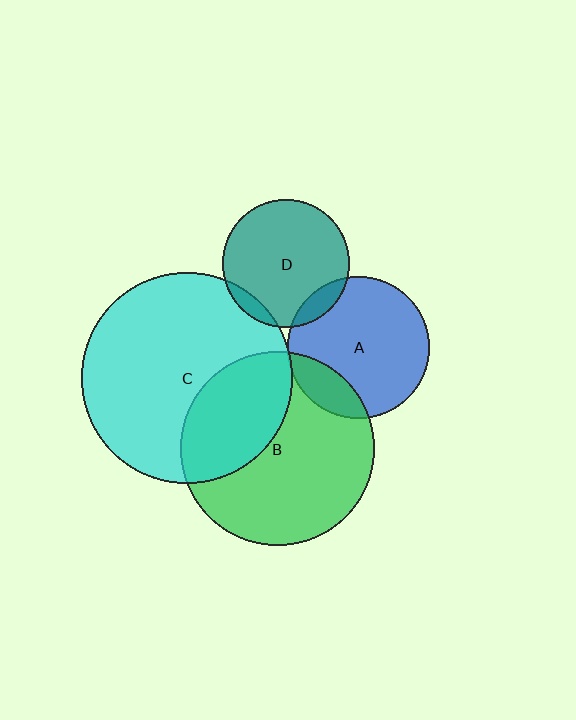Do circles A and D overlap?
Yes.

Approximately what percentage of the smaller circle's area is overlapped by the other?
Approximately 10%.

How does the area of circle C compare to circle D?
Approximately 2.7 times.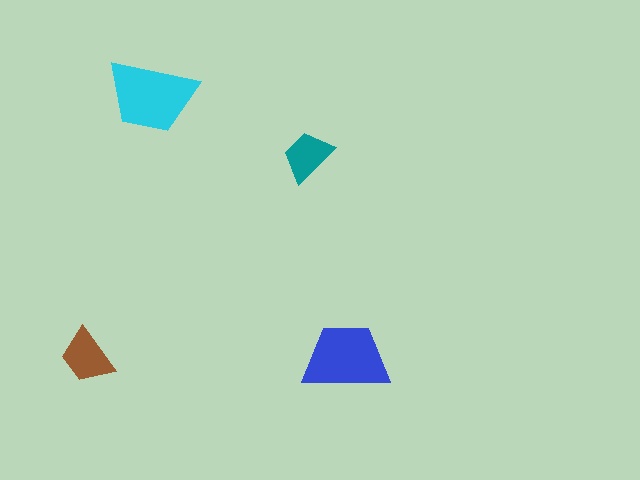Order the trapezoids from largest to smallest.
the cyan one, the blue one, the brown one, the teal one.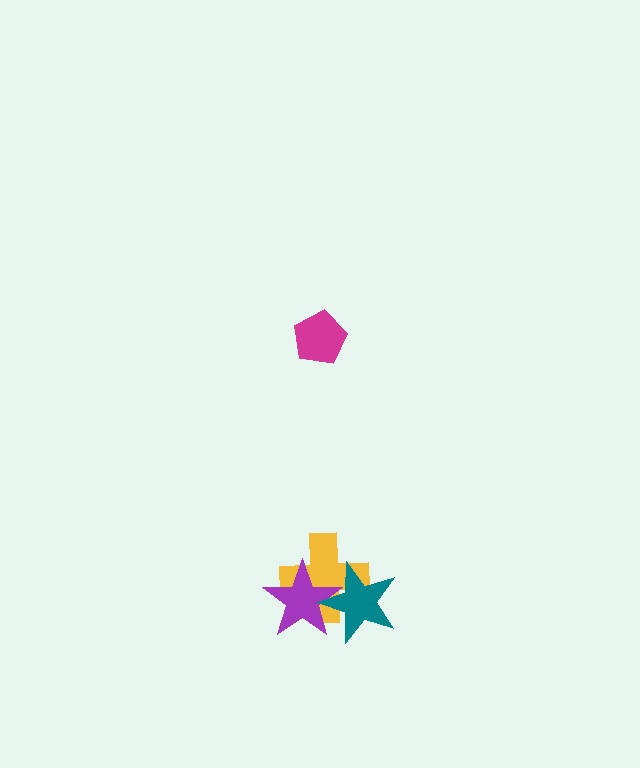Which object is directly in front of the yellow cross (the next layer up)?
The purple star is directly in front of the yellow cross.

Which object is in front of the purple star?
The teal star is in front of the purple star.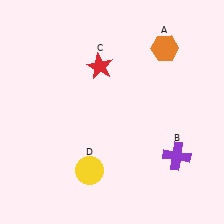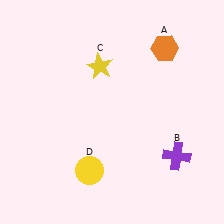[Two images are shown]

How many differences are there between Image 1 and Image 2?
There is 1 difference between the two images.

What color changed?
The star (C) changed from red in Image 1 to yellow in Image 2.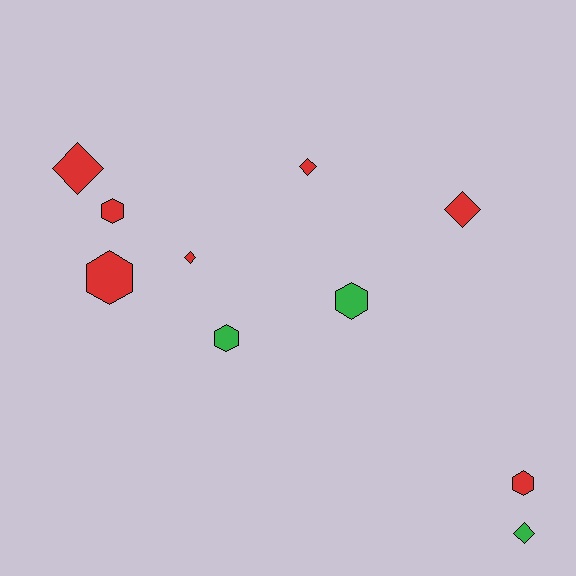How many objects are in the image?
There are 10 objects.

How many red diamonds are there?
There are 4 red diamonds.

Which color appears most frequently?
Red, with 7 objects.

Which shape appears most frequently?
Diamond, with 5 objects.